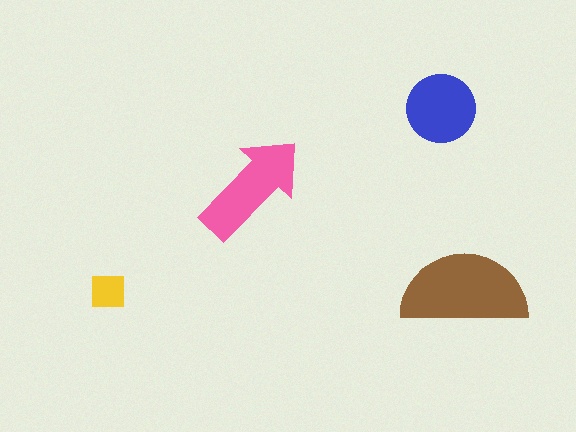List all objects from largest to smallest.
The brown semicircle, the pink arrow, the blue circle, the yellow square.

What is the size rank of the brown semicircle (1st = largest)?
1st.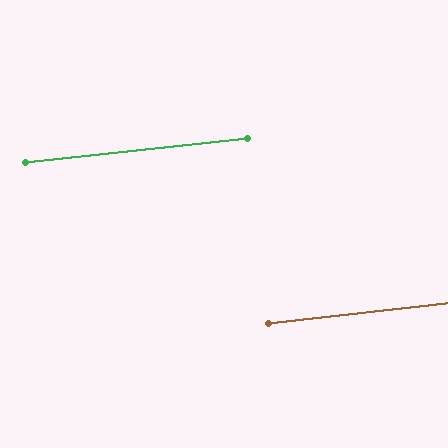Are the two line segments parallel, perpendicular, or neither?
Parallel — their directions differ by only 0.0°.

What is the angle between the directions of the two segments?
Approximately 0 degrees.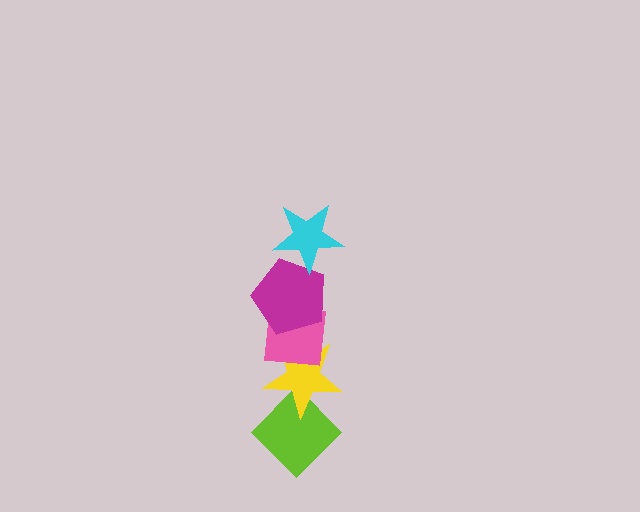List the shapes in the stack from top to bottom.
From top to bottom: the cyan star, the magenta pentagon, the pink square, the yellow star, the lime diamond.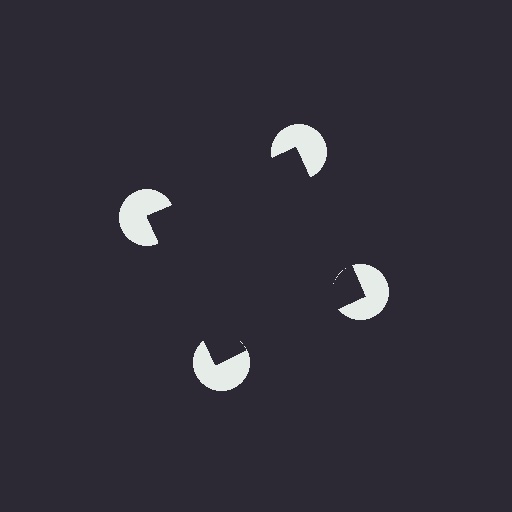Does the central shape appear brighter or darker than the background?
It typically appears slightly darker than the background, even though no actual brightness change is drawn.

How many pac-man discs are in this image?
There are 4 — one at each vertex of the illusory square.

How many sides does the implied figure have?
4 sides.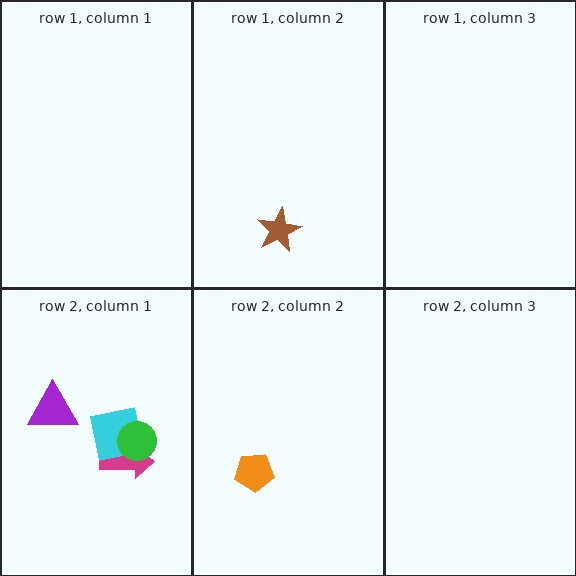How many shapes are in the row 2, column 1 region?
4.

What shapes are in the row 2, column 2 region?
The orange pentagon.